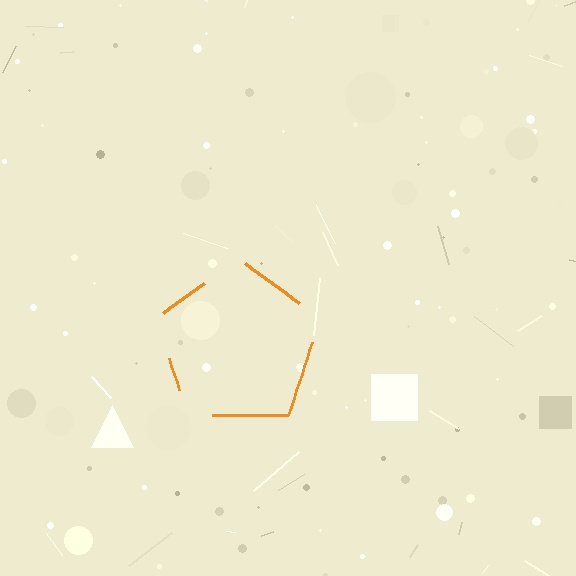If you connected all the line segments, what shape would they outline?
They would outline a pentagon.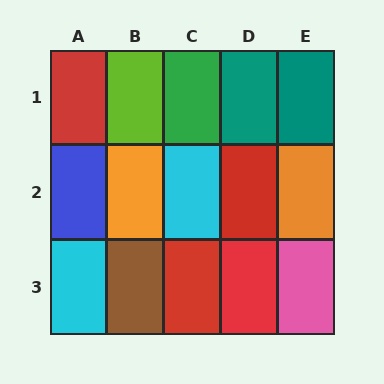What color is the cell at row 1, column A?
Red.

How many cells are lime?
1 cell is lime.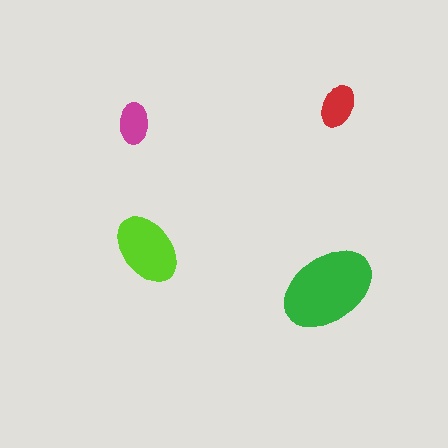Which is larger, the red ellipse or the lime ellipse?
The lime one.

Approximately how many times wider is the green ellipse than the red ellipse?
About 2 times wider.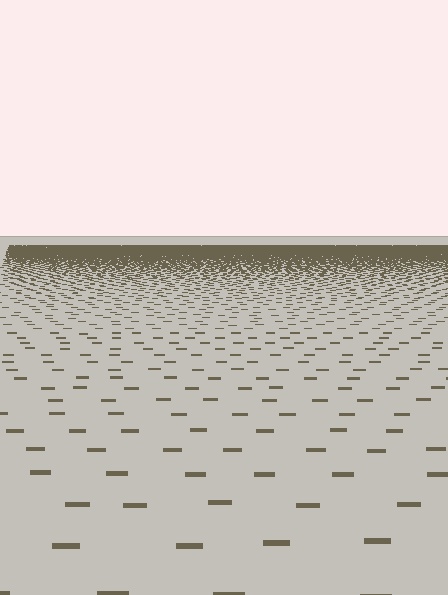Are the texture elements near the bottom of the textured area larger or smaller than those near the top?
Larger. Near the bottom, elements are closer to the viewer and appear at a bigger on-screen size.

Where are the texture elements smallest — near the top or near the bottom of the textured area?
Near the top.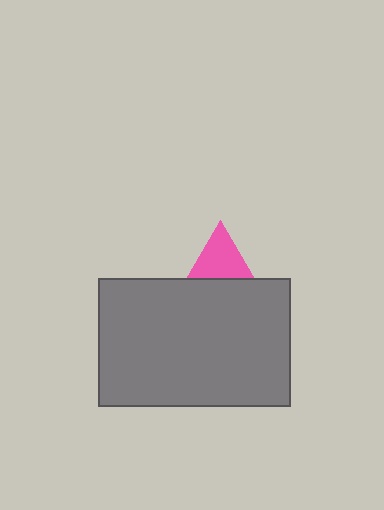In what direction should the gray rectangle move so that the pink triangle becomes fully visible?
The gray rectangle should move down. That is the shortest direction to clear the overlap and leave the pink triangle fully visible.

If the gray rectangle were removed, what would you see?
You would see the complete pink triangle.